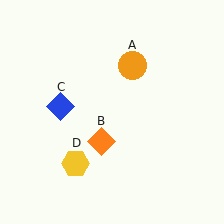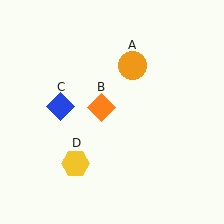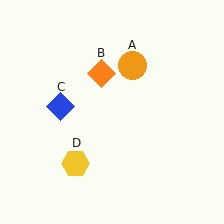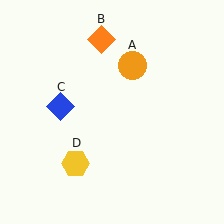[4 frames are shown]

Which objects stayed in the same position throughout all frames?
Orange circle (object A) and blue diamond (object C) and yellow hexagon (object D) remained stationary.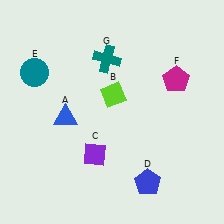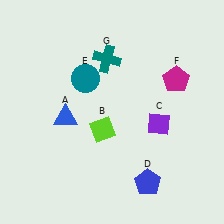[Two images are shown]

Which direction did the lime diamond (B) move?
The lime diamond (B) moved down.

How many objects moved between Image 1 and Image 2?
3 objects moved between the two images.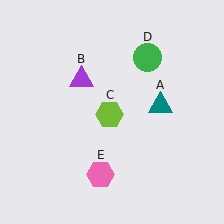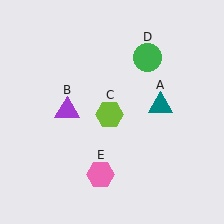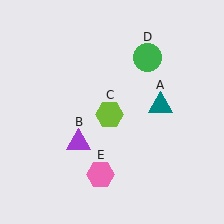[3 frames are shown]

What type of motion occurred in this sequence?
The purple triangle (object B) rotated counterclockwise around the center of the scene.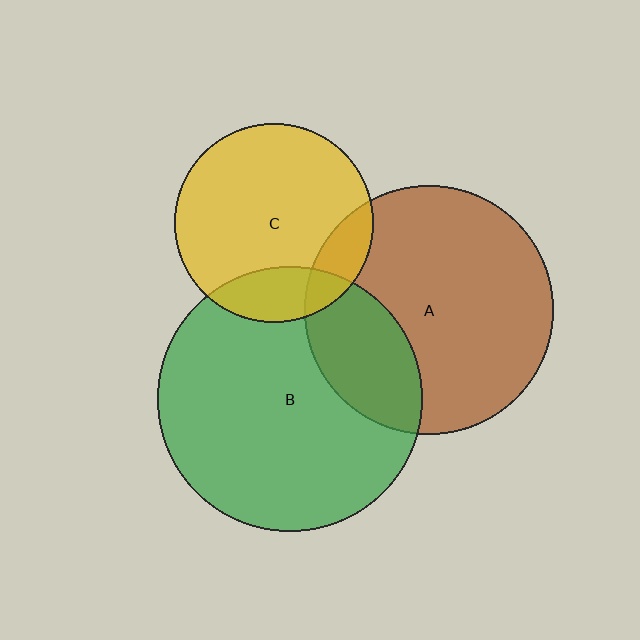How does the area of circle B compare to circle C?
Approximately 1.8 times.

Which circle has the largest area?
Circle B (green).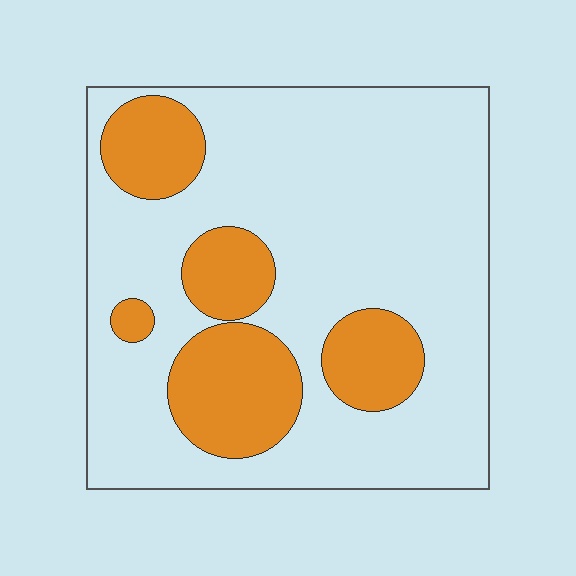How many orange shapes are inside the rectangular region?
5.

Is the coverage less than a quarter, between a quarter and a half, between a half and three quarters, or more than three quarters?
Less than a quarter.